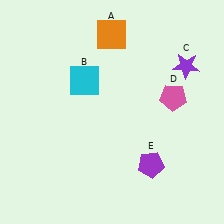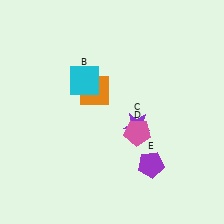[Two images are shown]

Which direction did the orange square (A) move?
The orange square (A) moved down.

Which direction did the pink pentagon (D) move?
The pink pentagon (D) moved left.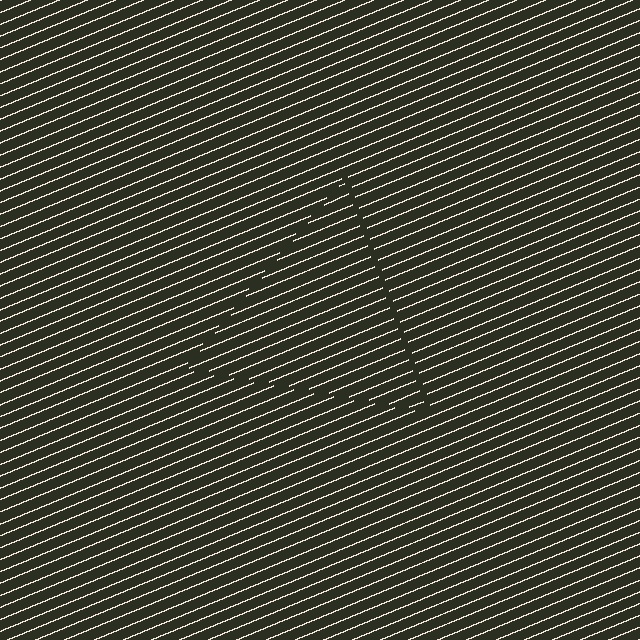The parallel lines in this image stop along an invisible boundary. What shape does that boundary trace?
An illusory triangle. The interior of the shape contains the same grating, shifted by half a period — the contour is defined by the phase discontinuity where line-ends from the inner and outer gratings abut.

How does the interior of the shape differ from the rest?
The interior of the shape contains the same grating, shifted by half a period — the contour is defined by the phase discontinuity where line-ends from the inner and outer gratings abut.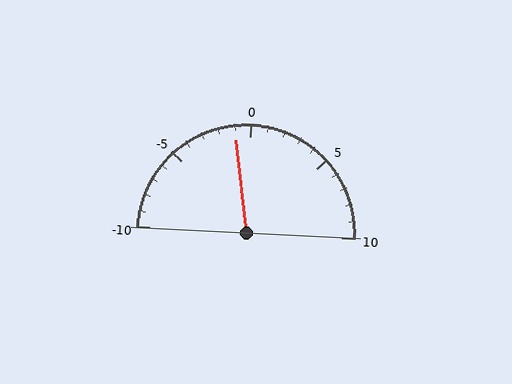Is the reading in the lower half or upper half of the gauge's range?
The reading is in the lower half of the range (-10 to 10).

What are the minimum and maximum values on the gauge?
The gauge ranges from -10 to 10.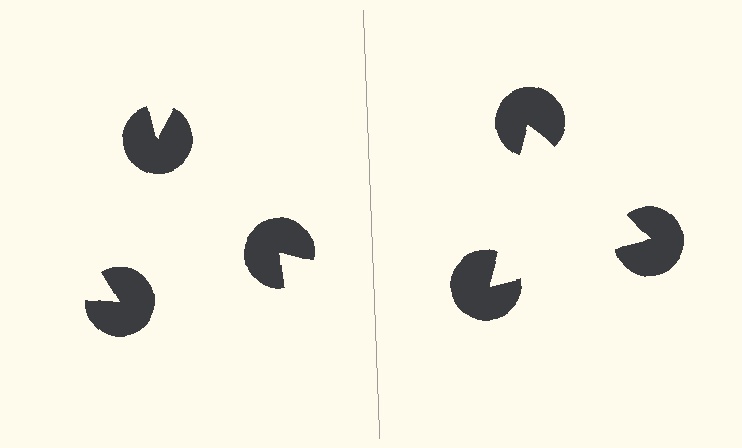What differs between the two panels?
The pac-man discs are positioned identically on both sides; only the wedge orientations differ. On the right they align to a triangle; on the left they are misaligned.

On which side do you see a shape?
An illusory triangle appears on the right side. On the left side the wedge cuts are rotated, so no coherent shape forms.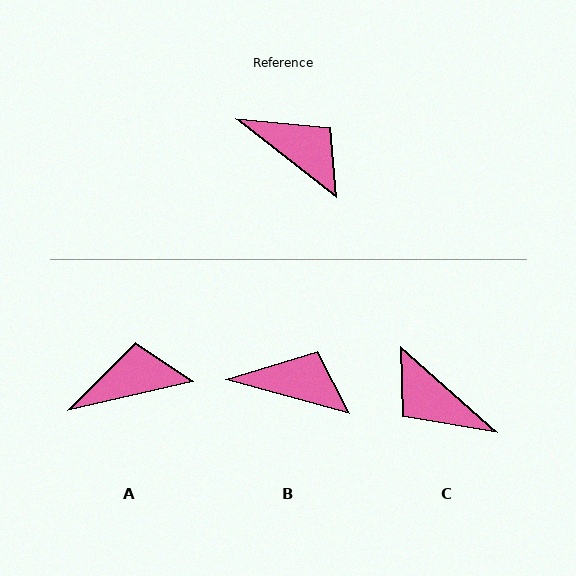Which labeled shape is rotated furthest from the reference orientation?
C, about 176 degrees away.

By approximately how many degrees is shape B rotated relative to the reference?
Approximately 23 degrees counter-clockwise.